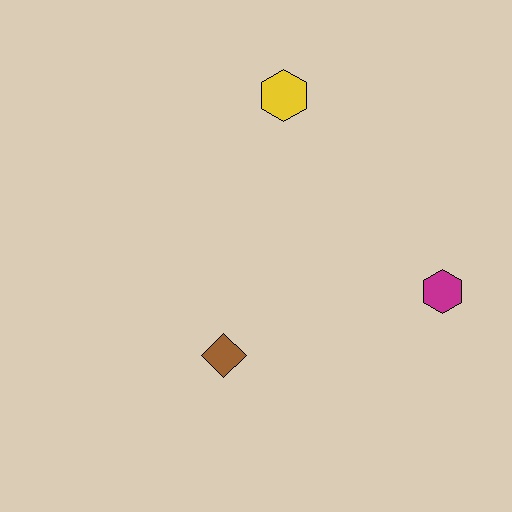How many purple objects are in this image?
There are no purple objects.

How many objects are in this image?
There are 3 objects.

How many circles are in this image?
There are no circles.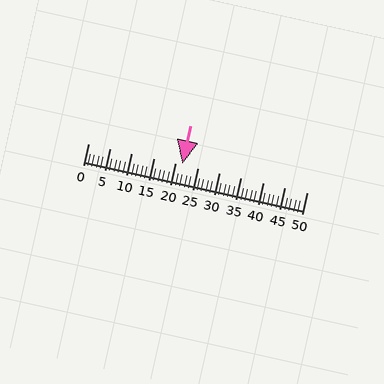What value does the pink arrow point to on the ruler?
The pink arrow points to approximately 22.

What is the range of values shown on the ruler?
The ruler shows values from 0 to 50.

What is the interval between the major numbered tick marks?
The major tick marks are spaced 5 units apart.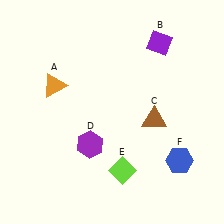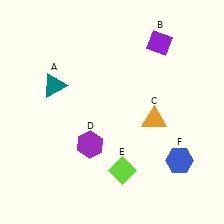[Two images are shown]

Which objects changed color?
A changed from orange to teal. C changed from brown to orange.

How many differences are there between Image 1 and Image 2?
There are 2 differences between the two images.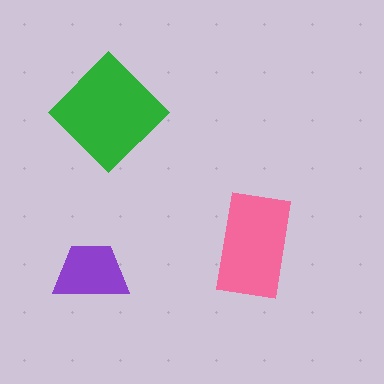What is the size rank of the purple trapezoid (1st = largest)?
3rd.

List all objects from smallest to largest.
The purple trapezoid, the pink rectangle, the green diamond.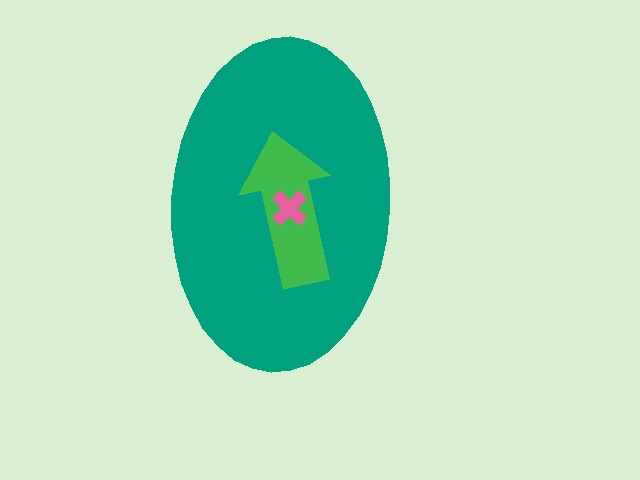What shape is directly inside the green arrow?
The pink cross.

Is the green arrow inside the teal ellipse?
Yes.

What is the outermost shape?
The teal ellipse.